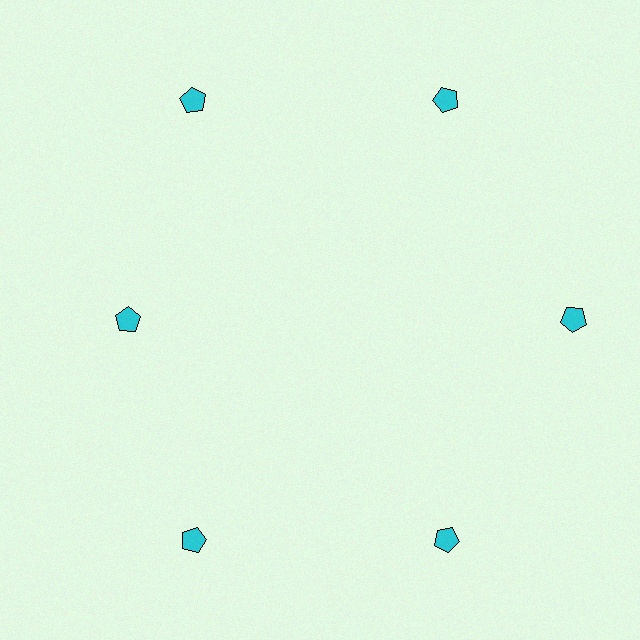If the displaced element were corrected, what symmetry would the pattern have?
It would have 6-fold rotational symmetry — the pattern would map onto itself every 60 degrees.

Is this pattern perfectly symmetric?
No. The 6 cyan pentagons are arranged in a ring, but one element near the 9 o'clock position is pulled inward toward the center, breaking the 6-fold rotational symmetry.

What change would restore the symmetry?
The symmetry would be restored by moving it outward, back onto the ring so that all 6 pentagons sit at equal angles and equal distance from the center.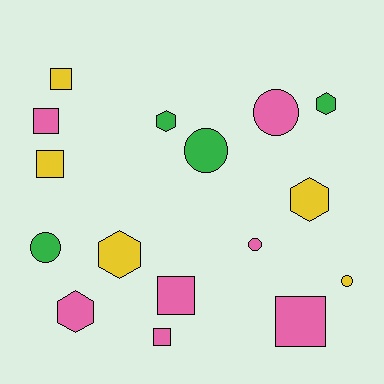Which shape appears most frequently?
Square, with 6 objects.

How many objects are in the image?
There are 16 objects.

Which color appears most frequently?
Pink, with 7 objects.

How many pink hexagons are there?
There is 1 pink hexagon.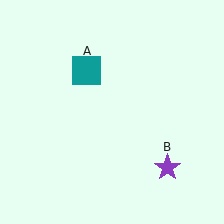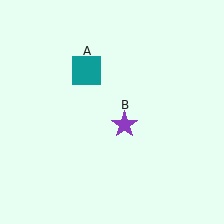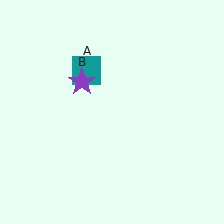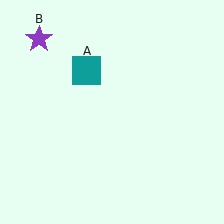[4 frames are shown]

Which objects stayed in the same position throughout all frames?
Teal square (object A) remained stationary.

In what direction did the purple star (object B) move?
The purple star (object B) moved up and to the left.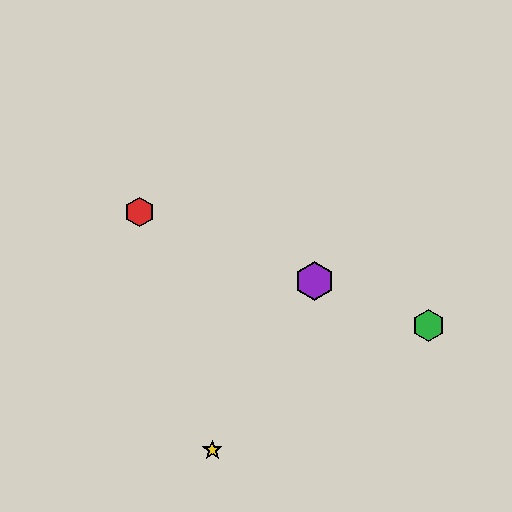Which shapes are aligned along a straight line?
The red hexagon, the blue hexagon, the green hexagon, the purple hexagon are aligned along a straight line.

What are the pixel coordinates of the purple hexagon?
The purple hexagon is at (315, 281).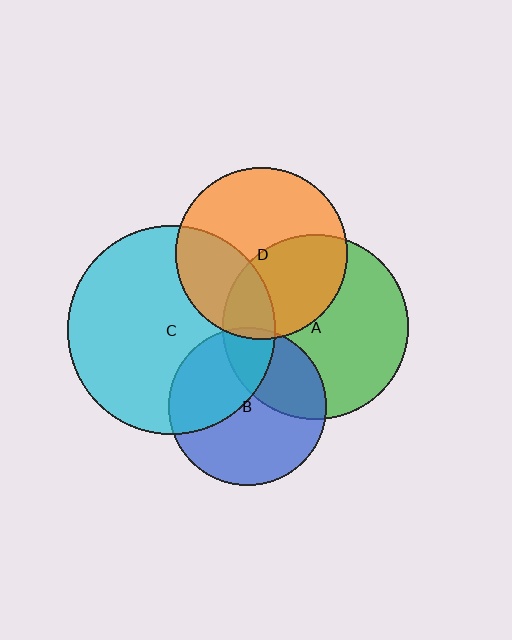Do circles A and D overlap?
Yes.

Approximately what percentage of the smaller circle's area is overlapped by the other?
Approximately 40%.